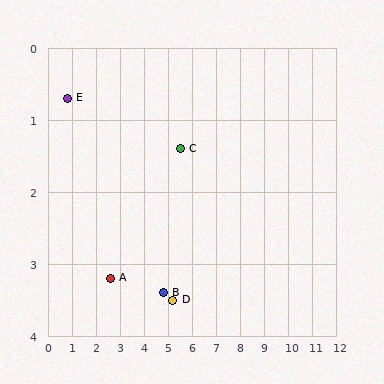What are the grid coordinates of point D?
Point D is at approximately (5.2, 3.5).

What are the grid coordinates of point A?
Point A is at approximately (2.6, 3.2).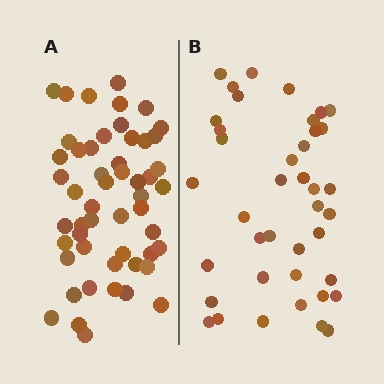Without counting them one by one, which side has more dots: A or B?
Region A (the left region) has more dots.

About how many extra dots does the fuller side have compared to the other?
Region A has roughly 12 or so more dots than region B.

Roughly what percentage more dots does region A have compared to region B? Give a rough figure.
About 30% more.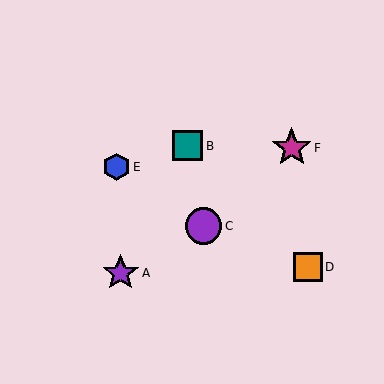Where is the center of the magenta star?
The center of the magenta star is at (292, 148).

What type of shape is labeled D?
Shape D is an orange square.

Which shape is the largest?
The magenta star (labeled F) is the largest.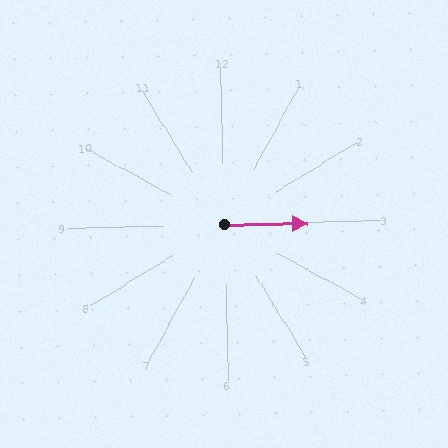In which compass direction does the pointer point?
East.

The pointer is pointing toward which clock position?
Roughly 3 o'clock.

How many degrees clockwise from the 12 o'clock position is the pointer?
Approximately 91 degrees.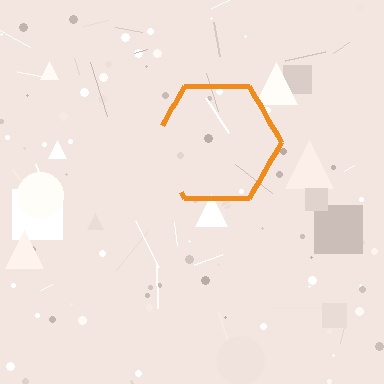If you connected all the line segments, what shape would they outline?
They would outline a hexagon.